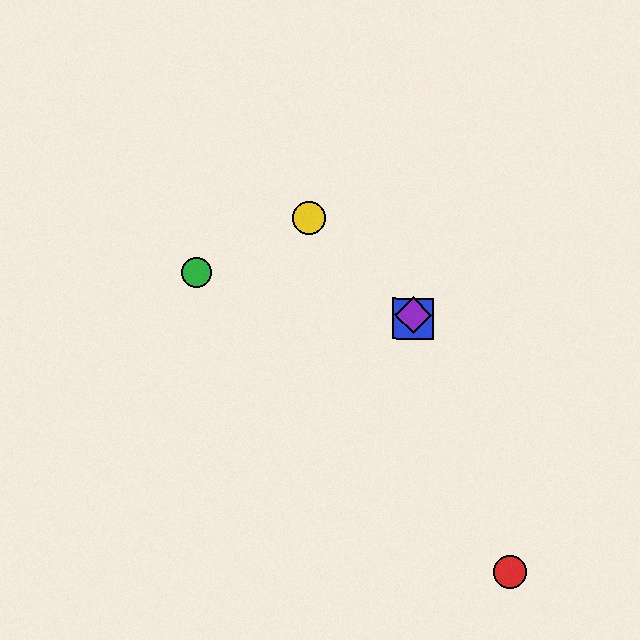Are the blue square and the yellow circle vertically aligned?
No, the blue square is at x≈413 and the yellow circle is at x≈309.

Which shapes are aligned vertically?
The blue square, the purple diamond are aligned vertically.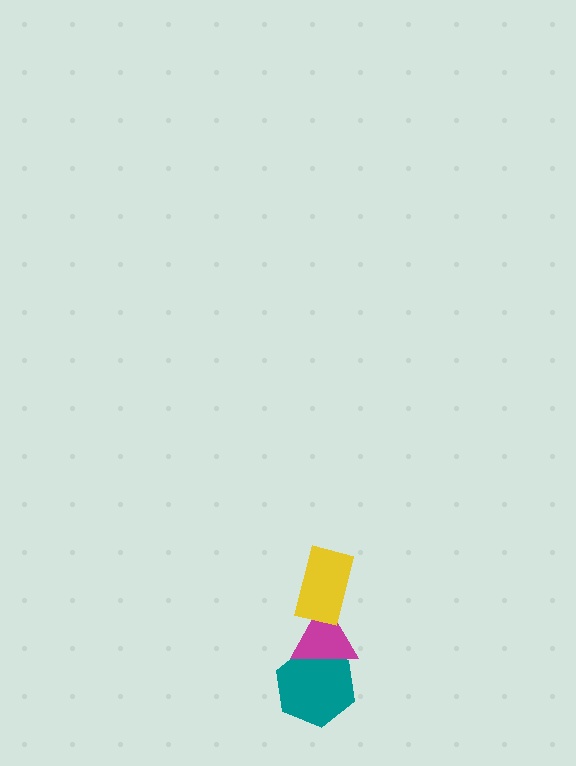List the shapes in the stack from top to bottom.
From top to bottom: the yellow rectangle, the magenta triangle, the teal hexagon.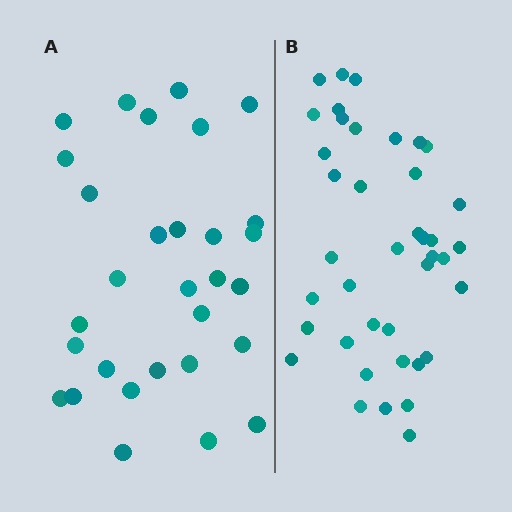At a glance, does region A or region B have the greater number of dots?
Region B (the right region) has more dots.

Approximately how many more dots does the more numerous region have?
Region B has roughly 10 or so more dots than region A.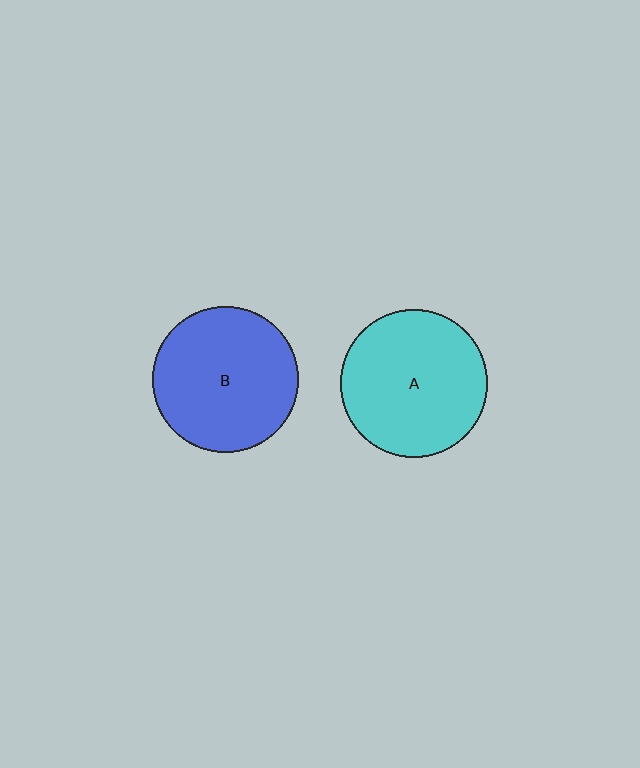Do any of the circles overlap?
No, none of the circles overlap.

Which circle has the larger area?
Circle A (cyan).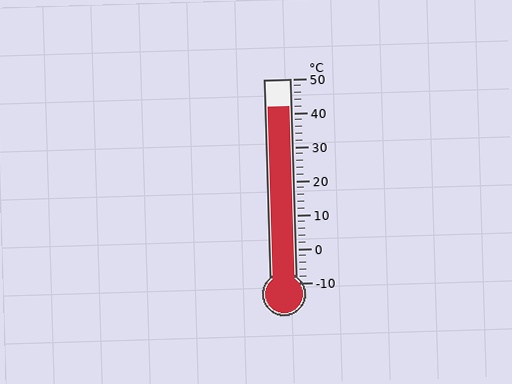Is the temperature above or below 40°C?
The temperature is above 40°C.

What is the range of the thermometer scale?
The thermometer scale ranges from -10°C to 50°C.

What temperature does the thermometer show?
The thermometer shows approximately 42°C.